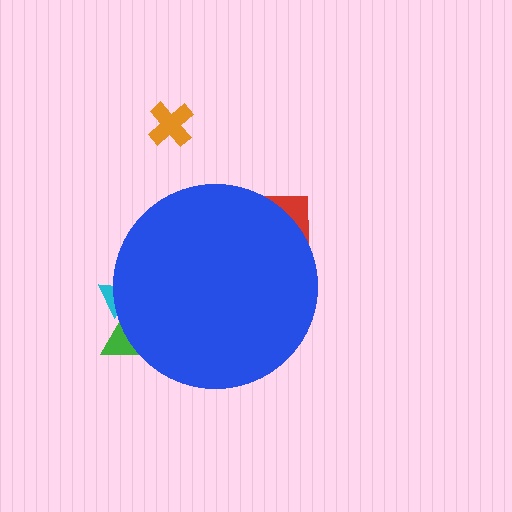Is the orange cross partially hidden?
No, the orange cross is fully visible.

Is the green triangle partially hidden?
Yes, the green triangle is partially hidden behind the blue circle.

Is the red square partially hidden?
Yes, the red square is partially hidden behind the blue circle.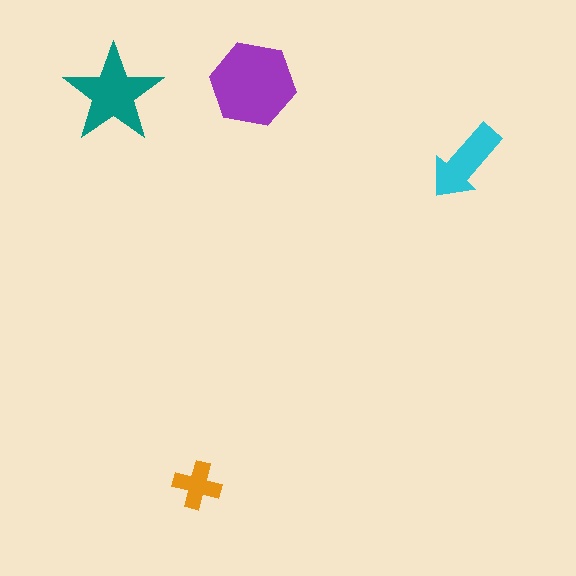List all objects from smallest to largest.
The orange cross, the cyan arrow, the teal star, the purple hexagon.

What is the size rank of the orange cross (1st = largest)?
4th.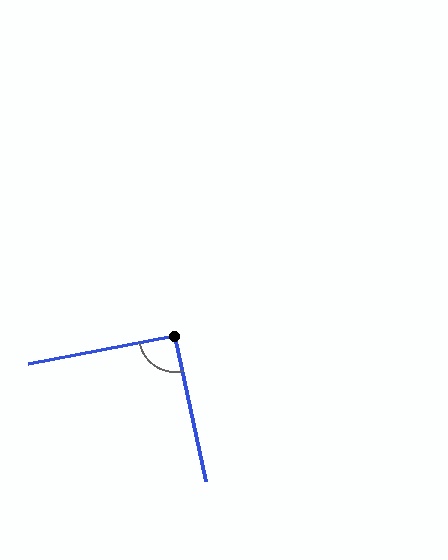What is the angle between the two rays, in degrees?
Approximately 91 degrees.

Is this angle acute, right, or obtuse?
It is approximately a right angle.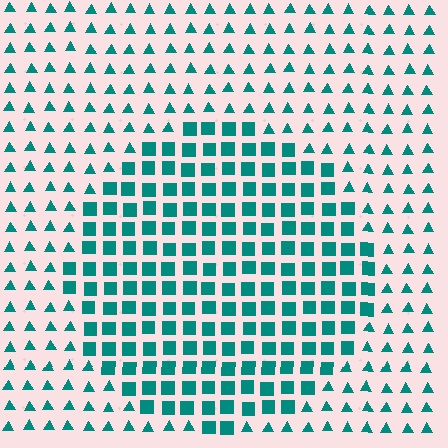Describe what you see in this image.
The image is filled with small teal elements arranged in a uniform grid. A circle-shaped region contains squares, while the surrounding area contains triangles. The boundary is defined purely by the change in element shape.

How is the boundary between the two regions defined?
The boundary is defined by a change in element shape: squares inside vs. triangles outside. All elements share the same color and spacing.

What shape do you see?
I see a circle.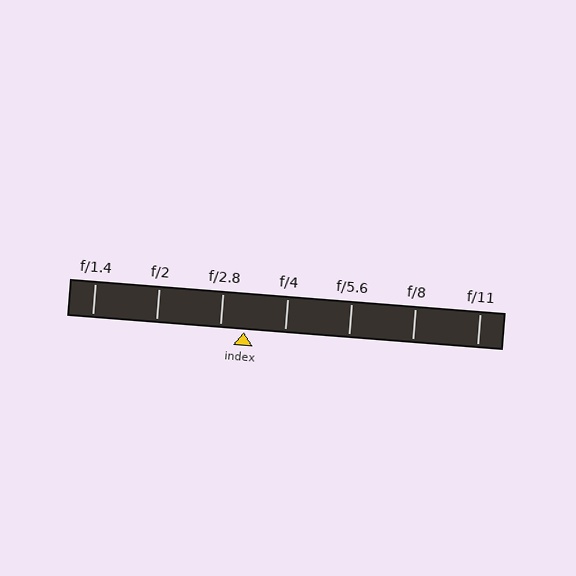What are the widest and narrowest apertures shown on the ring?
The widest aperture shown is f/1.4 and the narrowest is f/11.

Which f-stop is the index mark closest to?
The index mark is closest to f/2.8.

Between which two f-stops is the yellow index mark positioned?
The index mark is between f/2.8 and f/4.